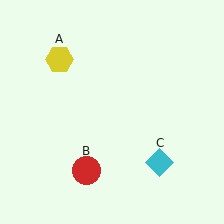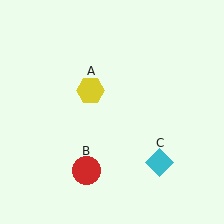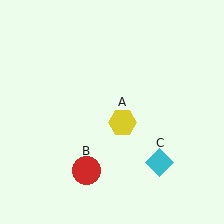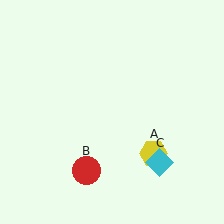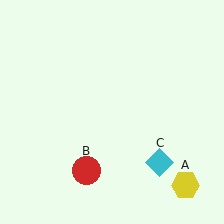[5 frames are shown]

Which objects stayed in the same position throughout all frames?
Red circle (object B) and cyan diamond (object C) remained stationary.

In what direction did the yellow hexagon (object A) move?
The yellow hexagon (object A) moved down and to the right.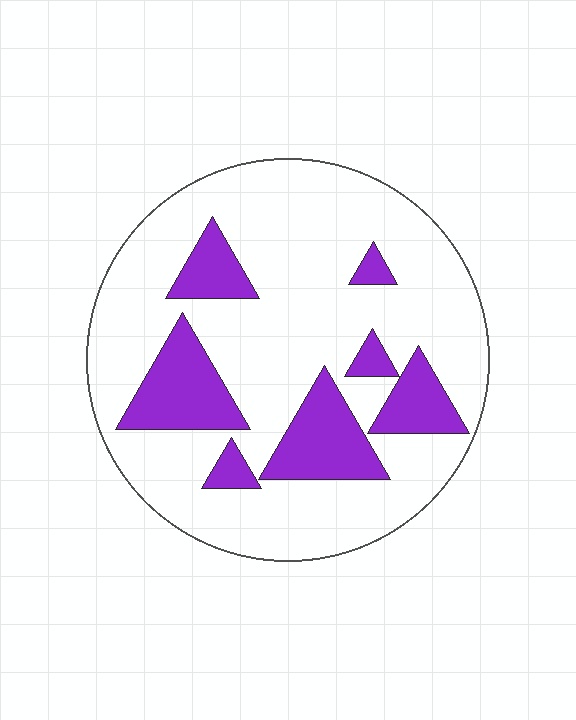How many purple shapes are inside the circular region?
7.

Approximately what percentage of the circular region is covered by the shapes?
Approximately 20%.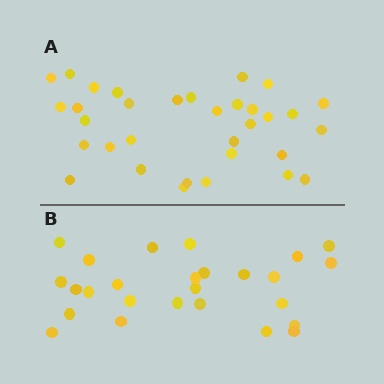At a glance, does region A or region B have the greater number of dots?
Region A (the top region) has more dots.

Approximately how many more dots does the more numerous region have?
Region A has roughly 8 or so more dots than region B.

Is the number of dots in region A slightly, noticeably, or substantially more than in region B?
Region A has noticeably more, but not dramatically so. The ratio is roughly 1.3 to 1.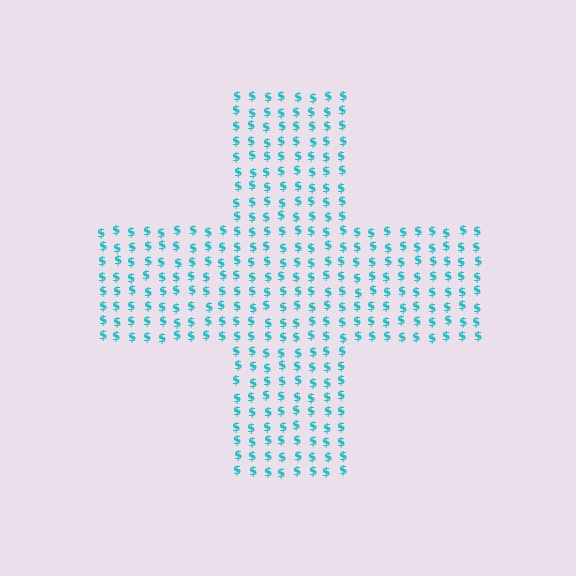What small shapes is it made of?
It is made of small dollar signs.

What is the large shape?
The large shape is a cross.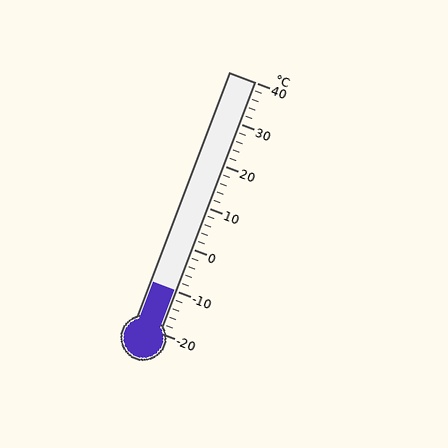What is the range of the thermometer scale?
The thermometer scale ranges from -20°C to 40°C.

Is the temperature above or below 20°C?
The temperature is below 20°C.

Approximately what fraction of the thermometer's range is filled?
The thermometer is filled to approximately 15% of its range.